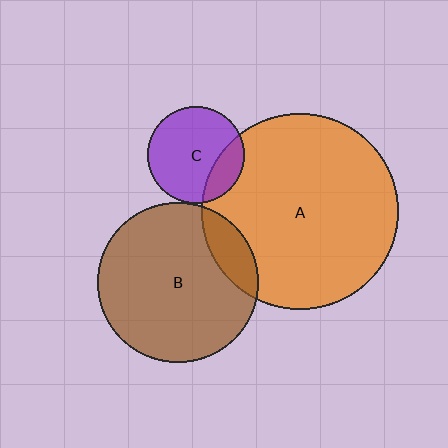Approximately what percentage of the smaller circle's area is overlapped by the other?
Approximately 5%.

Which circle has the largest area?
Circle A (orange).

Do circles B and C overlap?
Yes.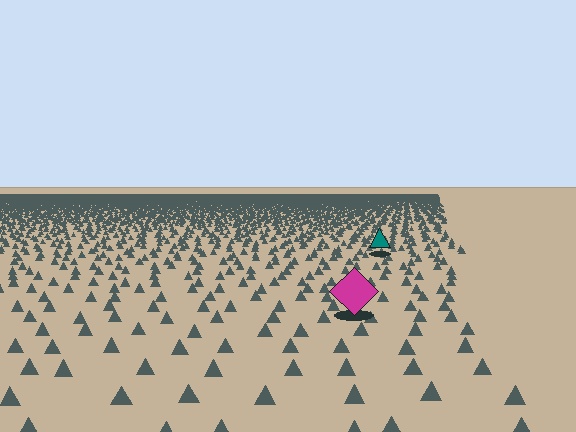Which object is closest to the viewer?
The magenta diamond is closest. The texture marks near it are larger and more spread out.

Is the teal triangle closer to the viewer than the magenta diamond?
No. The magenta diamond is closer — you can tell from the texture gradient: the ground texture is coarser near it.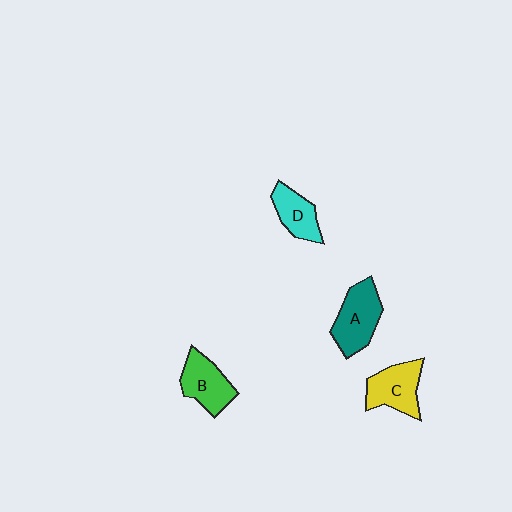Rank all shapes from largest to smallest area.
From largest to smallest: A (teal), C (yellow), B (green), D (cyan).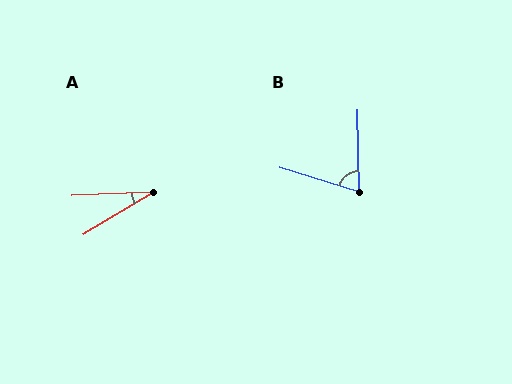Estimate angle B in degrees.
Approximately 72 degrees.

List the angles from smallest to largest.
A (29°), B (72°).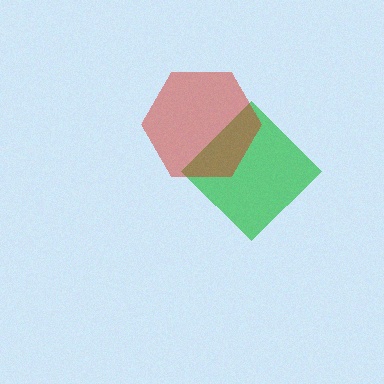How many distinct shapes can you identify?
There are 2 distinct shapes: a green diamond, a red hexagon.